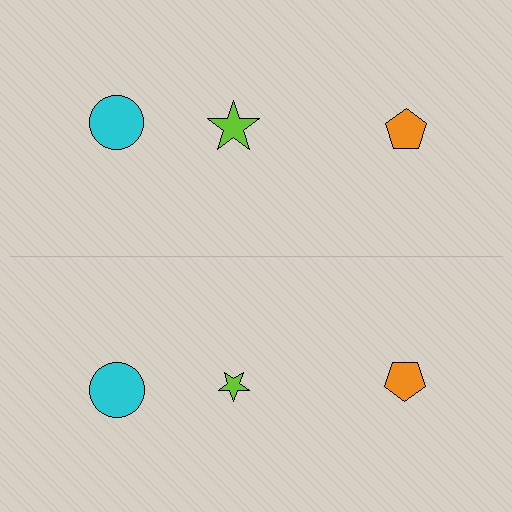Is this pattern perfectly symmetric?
No, the pattern is not perfectly symmetric. The lime star on the bottom side has a different size than its mirror counterpart.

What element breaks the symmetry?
The lime star on the bottom side has a different size than its mirror counterpart.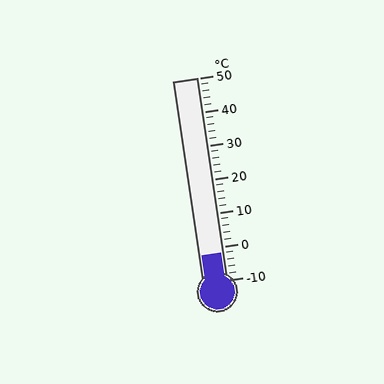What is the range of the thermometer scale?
The thermometer scale ranges from -10°C to 50°C.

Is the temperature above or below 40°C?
The temperature is below 40°C.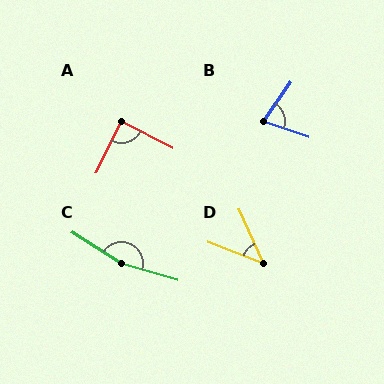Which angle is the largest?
C, at approximately 164 degrees.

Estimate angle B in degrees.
Approximately 74 degrees.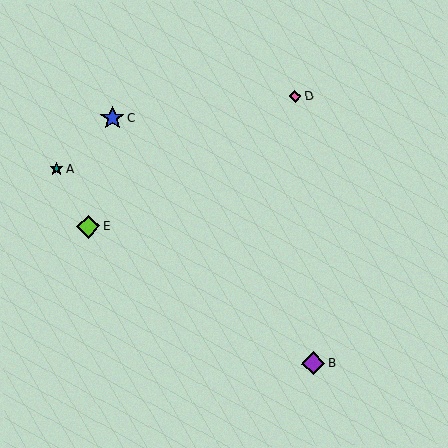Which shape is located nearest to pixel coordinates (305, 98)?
The pink diamond (labeled D) at (295, 96) is nearest to that location.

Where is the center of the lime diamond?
The center of the lime diamond is at (88, 226).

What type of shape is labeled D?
Shape D is a pink diamond.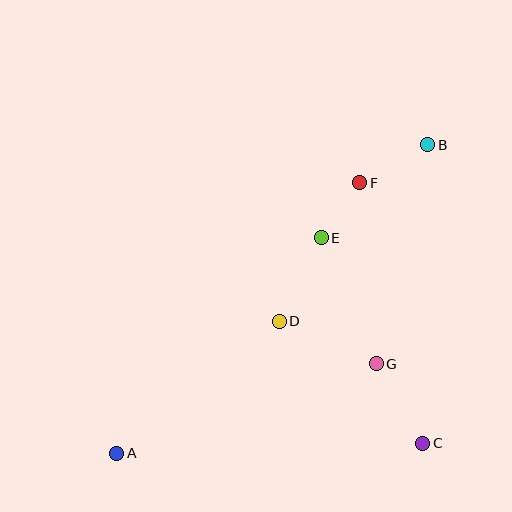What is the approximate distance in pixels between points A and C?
The distance between A and C is approximately 306 pixels.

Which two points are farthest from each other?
Points A and B are farthest from each other.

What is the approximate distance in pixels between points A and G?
The distance between A and G is approximately 275 pixels.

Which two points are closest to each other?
Points E and F are closest to each other.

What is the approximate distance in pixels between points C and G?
The distance between C and G is approximately 92 pixels.